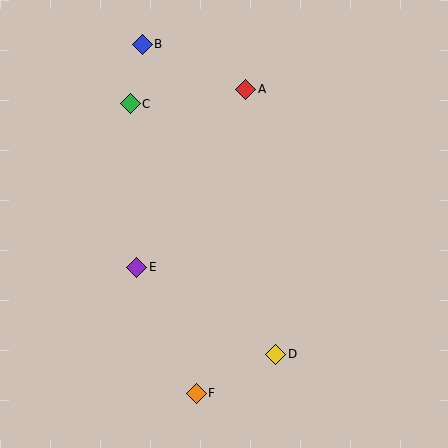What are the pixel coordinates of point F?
Point F is at (196, 393).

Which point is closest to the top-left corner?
Point B is closest to the top-left corner.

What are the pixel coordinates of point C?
Point C is at (130, 104).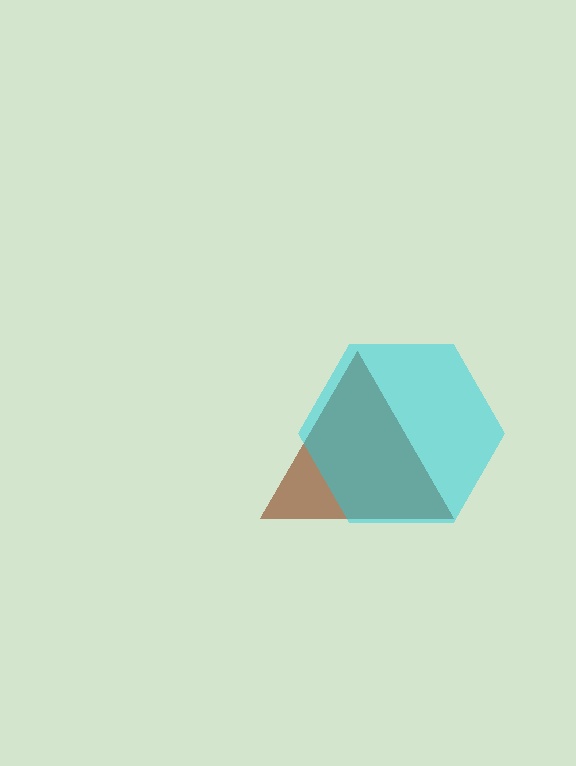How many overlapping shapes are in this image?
There are 2 overlapping shapes in the image.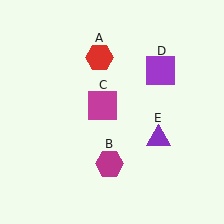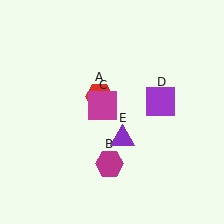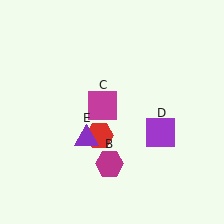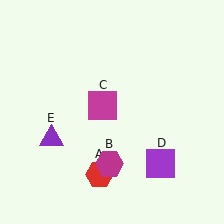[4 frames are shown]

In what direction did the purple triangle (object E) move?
The purple triangle (object E) moved left.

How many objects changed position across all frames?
3 objects changed position: red hexagon (object A), purple square (object D), purple triangle (object E).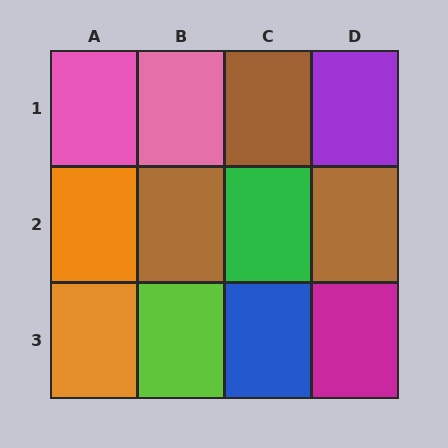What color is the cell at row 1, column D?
Purple.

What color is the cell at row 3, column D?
Magenta.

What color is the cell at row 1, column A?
Pink.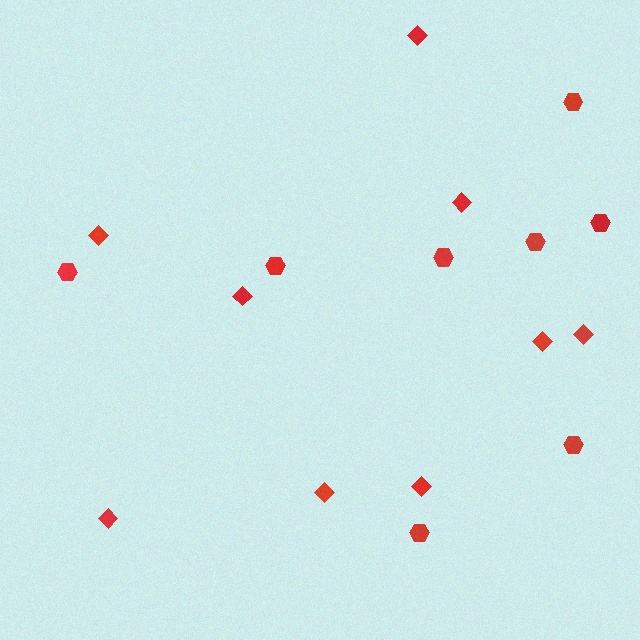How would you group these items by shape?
There are 2 groups: one group of hexagons (8) and one group of diamonds (9).